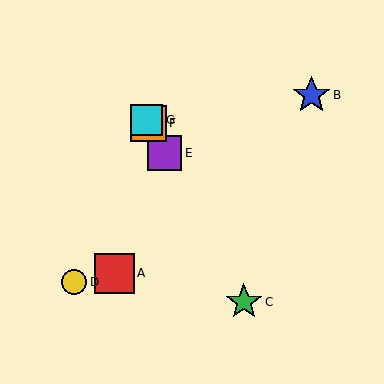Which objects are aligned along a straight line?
Objects C, E, F, G are aligned along a straight line.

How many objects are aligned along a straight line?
4 objects (C, E, F, G) are aligned along a straight line.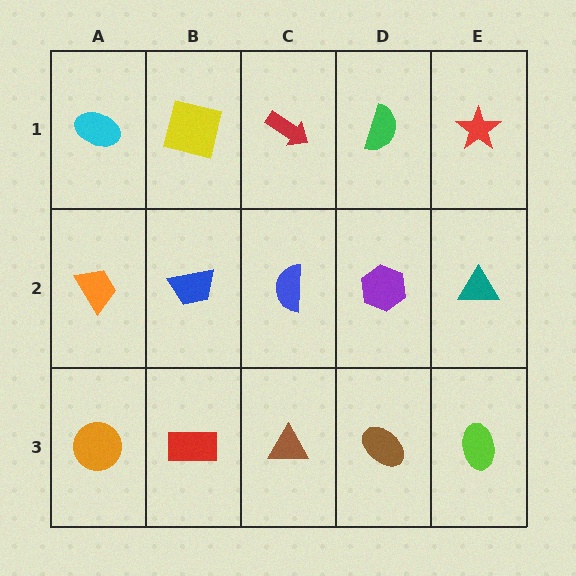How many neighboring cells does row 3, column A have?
2.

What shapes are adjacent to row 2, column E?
A red star (row 1, column E), a lime ellipse (row 3, column E), a purple hexagon (row 2, column D).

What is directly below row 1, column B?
A blue trapezoid.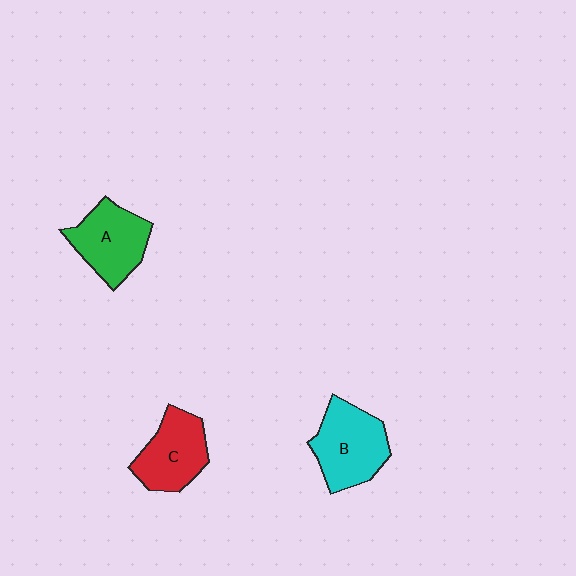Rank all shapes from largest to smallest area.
From largest to smallest: B (cyan), A (green), C (red).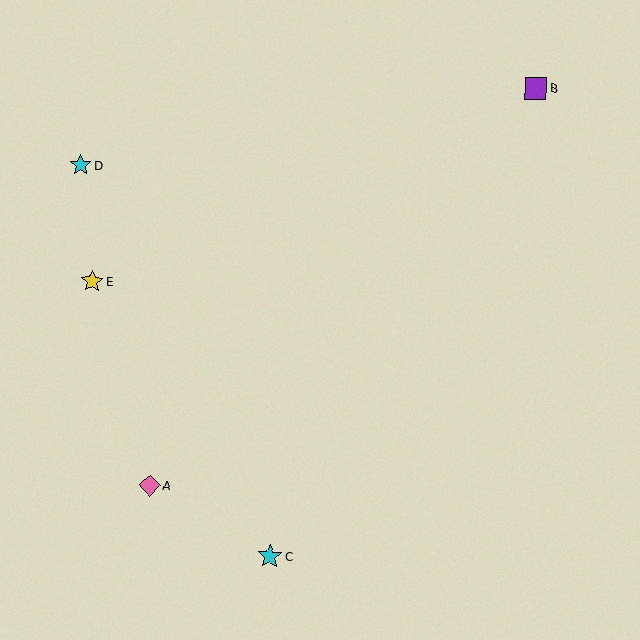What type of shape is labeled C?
Shape C is a cyan star.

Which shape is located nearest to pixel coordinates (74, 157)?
The cyan star (labeled D) at (81, 165) is nearest to that location.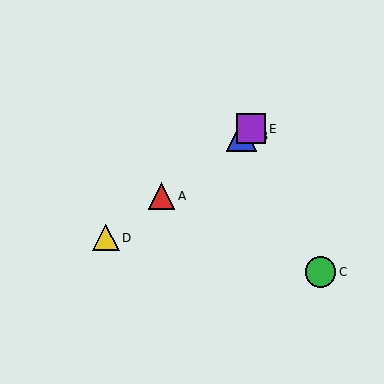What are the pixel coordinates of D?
Object D is at (106, 238).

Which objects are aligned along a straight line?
Objects A, B, D, E are aligned along a straight line.